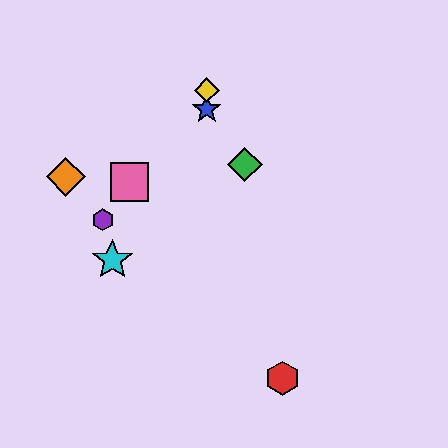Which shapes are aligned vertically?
The blue star, the yellow diamond are aligned vertically.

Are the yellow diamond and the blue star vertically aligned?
Yes, both are at x≈207.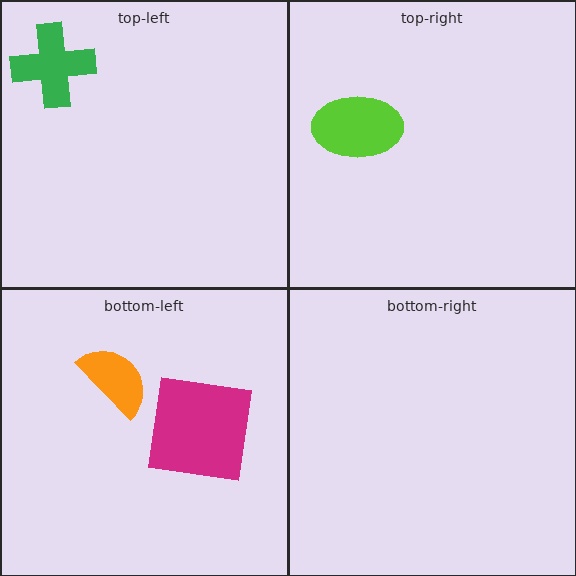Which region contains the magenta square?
The bottom-left region.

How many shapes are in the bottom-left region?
2.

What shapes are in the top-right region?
The lime ellipse.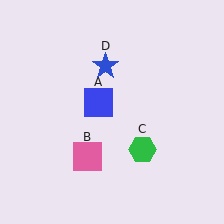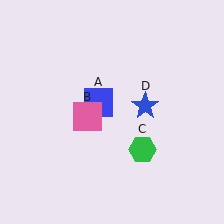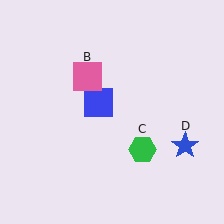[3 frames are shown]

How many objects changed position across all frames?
2 objects changed position: pink square (object B), blue star (object D).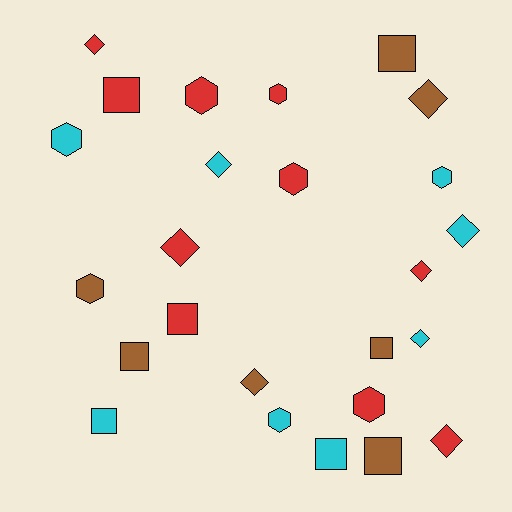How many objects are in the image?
There are 25 objects.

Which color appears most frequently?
Red, with 10 objects.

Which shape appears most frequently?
Diamond, with 9 objects.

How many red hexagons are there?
There are 4 red hexagons.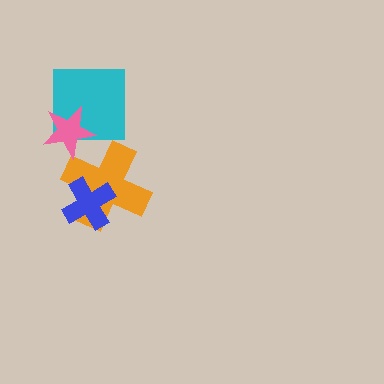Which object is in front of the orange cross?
The blue cross is in front of the orange cross.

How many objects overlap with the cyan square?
1 object overlaps with the cyan square.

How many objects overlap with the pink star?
1 object overlaps with the pink star.